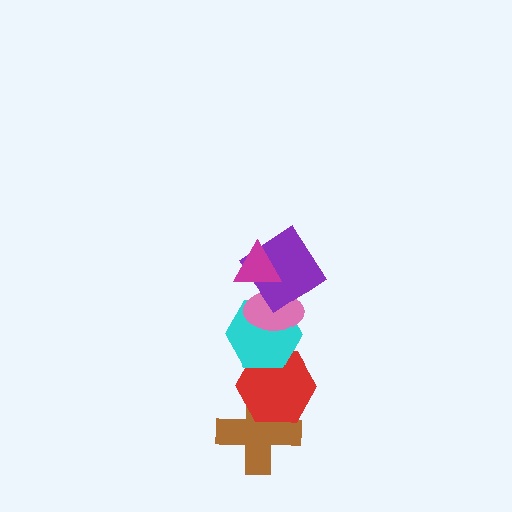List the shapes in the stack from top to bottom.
From top to bottom: the magenta triangle, the purple diamond, the pink ellipse, the cyan hexagon, the red hexagon, the brown cross.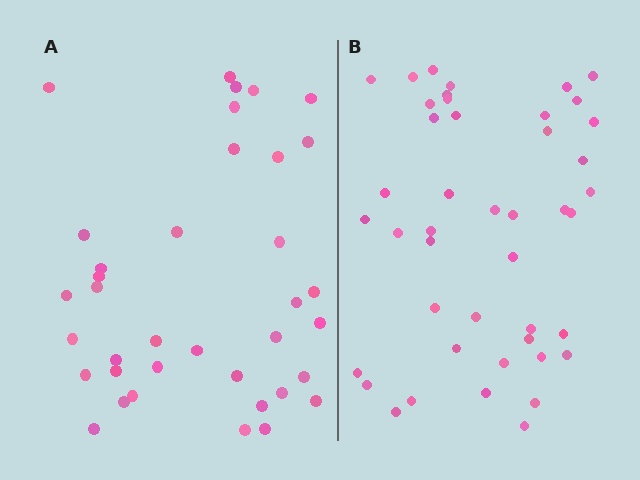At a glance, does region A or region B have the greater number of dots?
Region B (the right region) has more dots.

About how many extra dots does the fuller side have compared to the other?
Region B has roughly 8 or so more dots than region A.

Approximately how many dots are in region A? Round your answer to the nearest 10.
About 40 dots. (The exact count is 37, which rounds to 40.)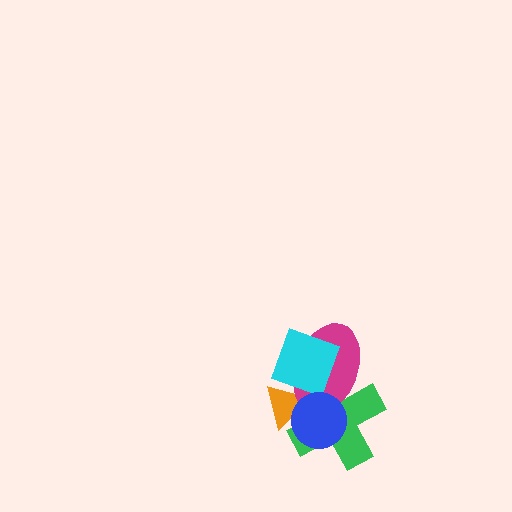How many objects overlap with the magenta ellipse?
4 objects overlap with the magenta ellipse.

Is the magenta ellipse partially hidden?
Yes, it is partially covered by another shape.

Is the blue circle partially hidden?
No, no other shape covers it.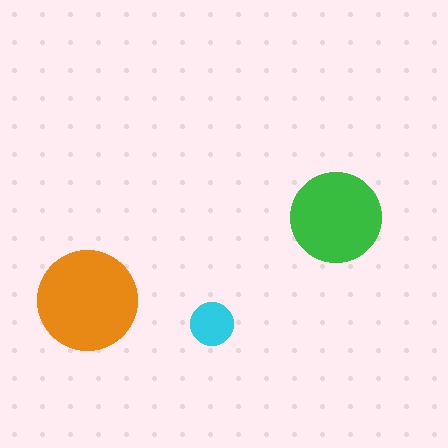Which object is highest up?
The green circle is topmost.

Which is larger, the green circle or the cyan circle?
The green one.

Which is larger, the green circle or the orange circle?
The orange one.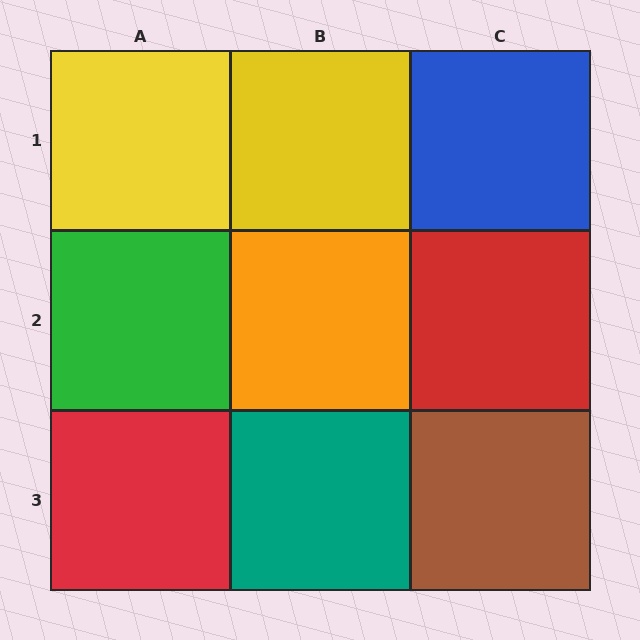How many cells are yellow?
2 cells are yellow.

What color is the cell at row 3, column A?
Red.